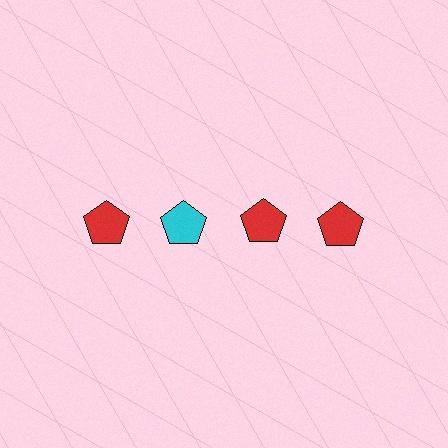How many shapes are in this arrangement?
There are 4 shapes arranged in a grid pattern.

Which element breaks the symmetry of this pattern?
The cyan pentagon in the top row, second from left column breaks the symmetry. All other shapes are red pentagons.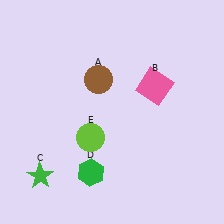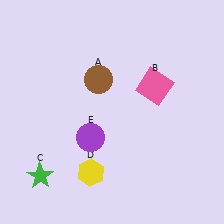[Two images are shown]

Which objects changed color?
D changed from green to yellow. E changed from lime to purple.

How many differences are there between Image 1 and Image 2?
There are 2 differences between the two images.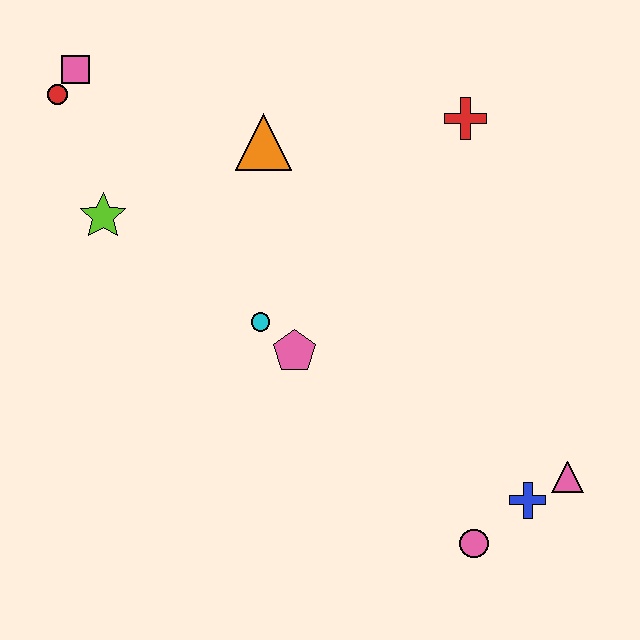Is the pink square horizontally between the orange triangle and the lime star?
No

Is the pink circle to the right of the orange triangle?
Yes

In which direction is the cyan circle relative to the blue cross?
The cyan circle is to the left of the blue cross.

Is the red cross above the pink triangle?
Yes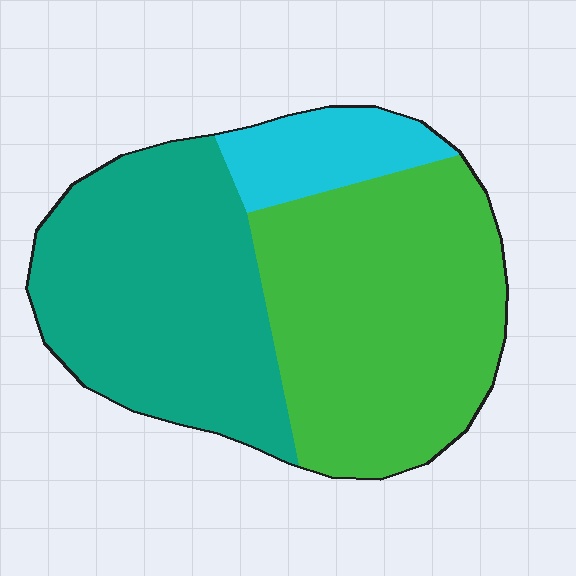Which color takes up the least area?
Cyan, at roughly 10%.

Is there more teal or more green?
Green.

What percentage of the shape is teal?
Teal takes up about two fifths (2/5) of the shape.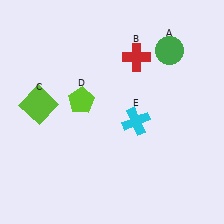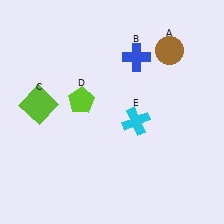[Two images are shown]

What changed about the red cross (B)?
In Image 1, B is red. In Image 2, it changed to blue.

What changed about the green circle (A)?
In Image 1, A is green. In Image 2, it changed to brown.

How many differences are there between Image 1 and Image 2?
There are 2 differences between the two images.